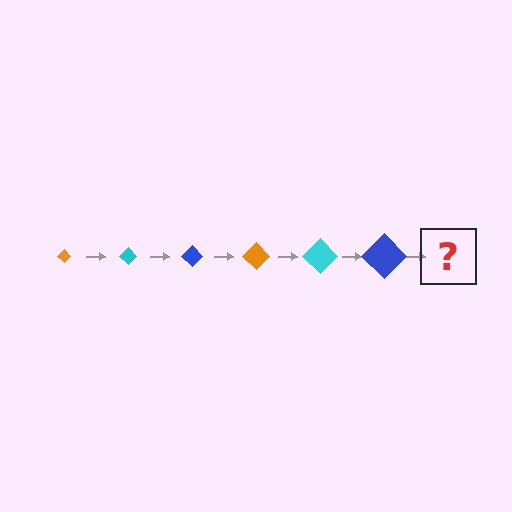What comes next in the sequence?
The next element should be an orange diamond, larger than the previous one.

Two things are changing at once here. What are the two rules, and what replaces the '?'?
The two rules are that the diamond grows larger each step and the color cycles through orange, cyan, and blue. The '?' should be an orange diamond, larger than the previous one.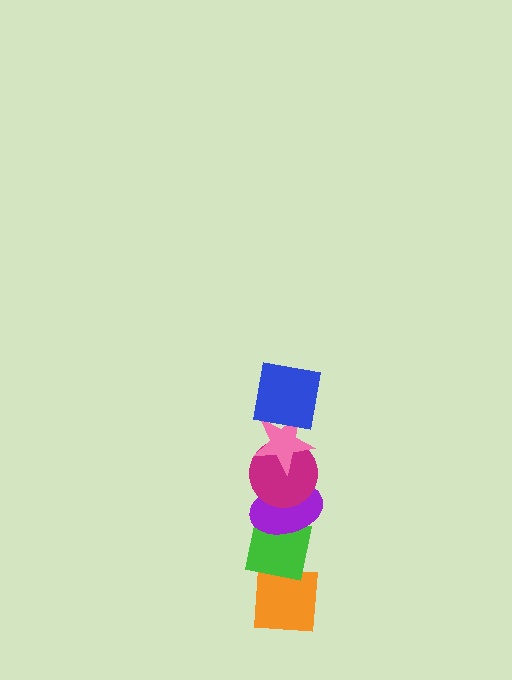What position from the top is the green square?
The green square is 5th from the top.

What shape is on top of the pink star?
The blue square is on top of the pink star.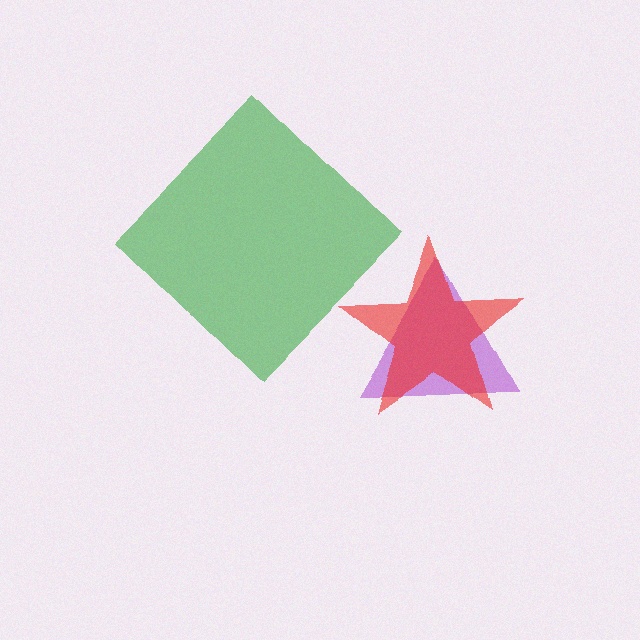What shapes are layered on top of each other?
The layered shapes are: a green diamond, a purple triangle, a red star.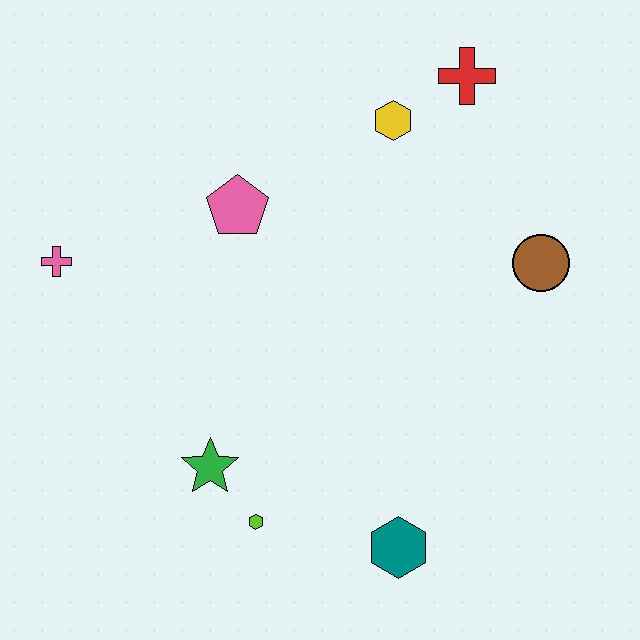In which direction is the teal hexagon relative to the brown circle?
The teal hexagon is below the brown circle.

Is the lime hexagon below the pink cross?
Yes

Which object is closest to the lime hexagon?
The green star is closest to the lime hexagon.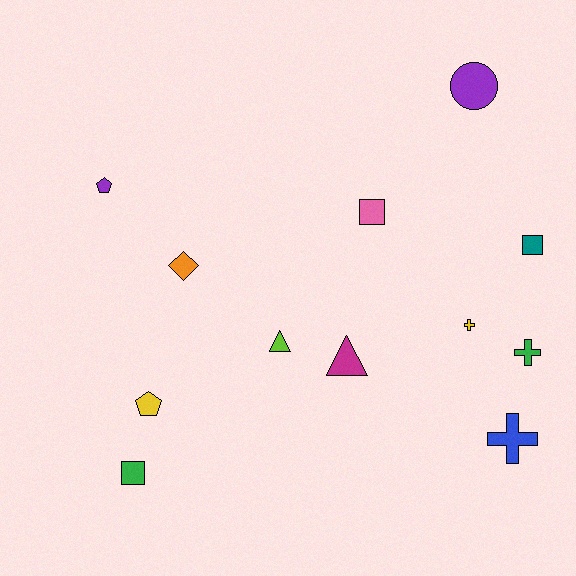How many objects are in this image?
There are 12 objects.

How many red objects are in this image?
There are no red objects.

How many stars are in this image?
There are no stars.